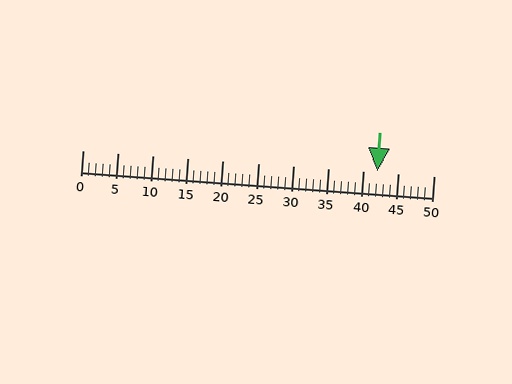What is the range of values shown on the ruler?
The ruler shows values from 0 to 50.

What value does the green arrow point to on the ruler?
The green arrow points to approximately 42.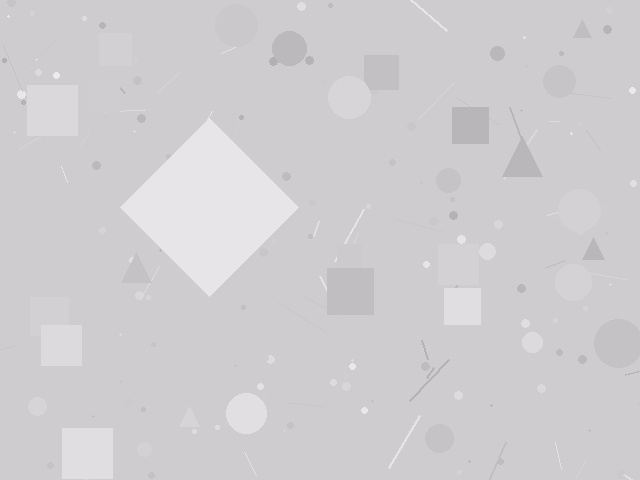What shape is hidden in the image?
A diamond is hidden in the image.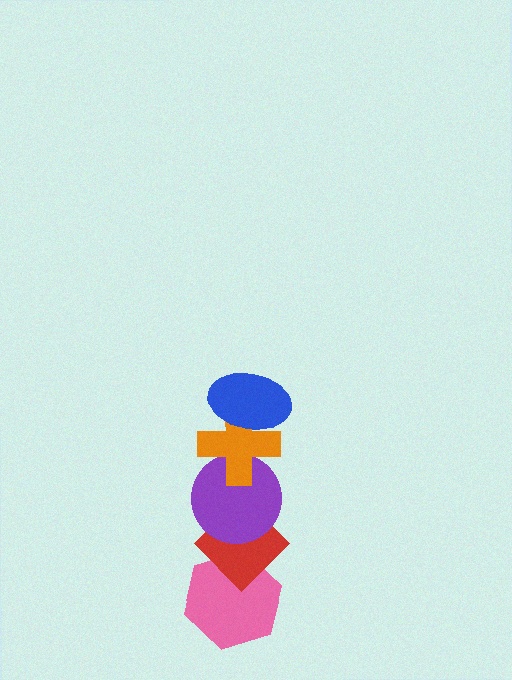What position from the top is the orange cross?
The orange cross is 2nd from the top.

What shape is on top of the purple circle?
The orange cross is on top of the purple circle.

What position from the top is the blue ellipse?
The blue ellipse is 1st from the top.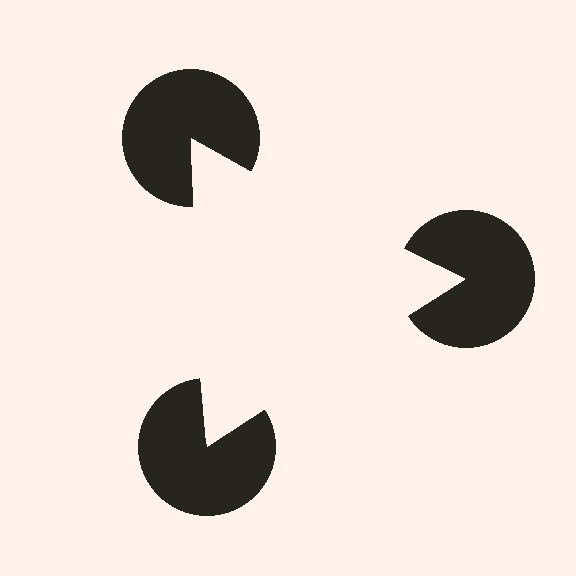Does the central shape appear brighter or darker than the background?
It typically appears slightly brighter than the background, even though no actual brightness change is drawn.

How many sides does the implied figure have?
3 sides.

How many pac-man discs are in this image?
There are 3 — one at each vertex of the illusory triangle.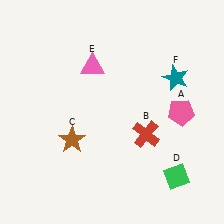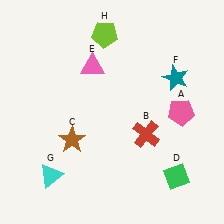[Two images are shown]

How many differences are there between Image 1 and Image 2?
There are 2 differences between the two images.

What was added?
A cyan triangle (G), a lime pentagon (H) were added in Image 2.